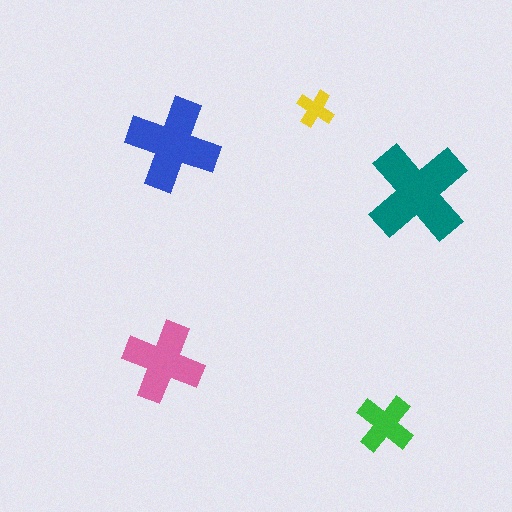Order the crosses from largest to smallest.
the teal one, the blue one, the pink one, the green one, the yellow one.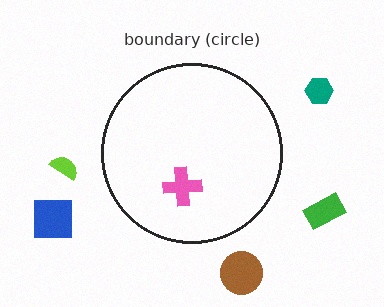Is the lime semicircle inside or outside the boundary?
Outside.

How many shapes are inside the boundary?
1 inside, 5 outside.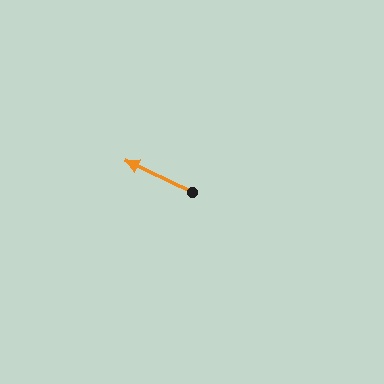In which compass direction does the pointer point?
Northwest.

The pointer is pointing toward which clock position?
Roughly 10 o'clock.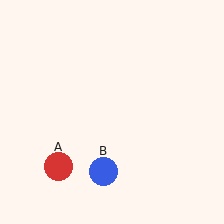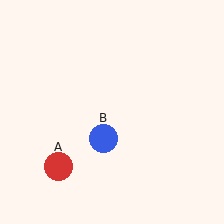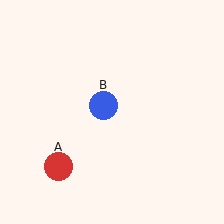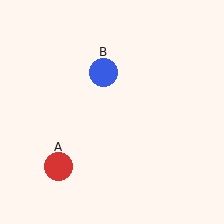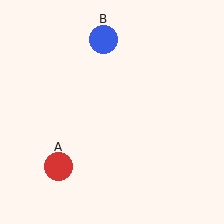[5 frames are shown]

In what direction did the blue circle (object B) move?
The blue circle (object B) moved up.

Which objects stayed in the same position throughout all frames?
Red circle (object A) remained stationary.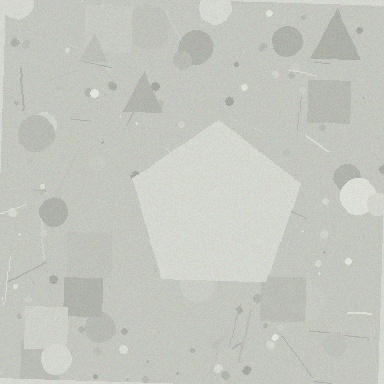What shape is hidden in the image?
A pentagon is hidden in the image.